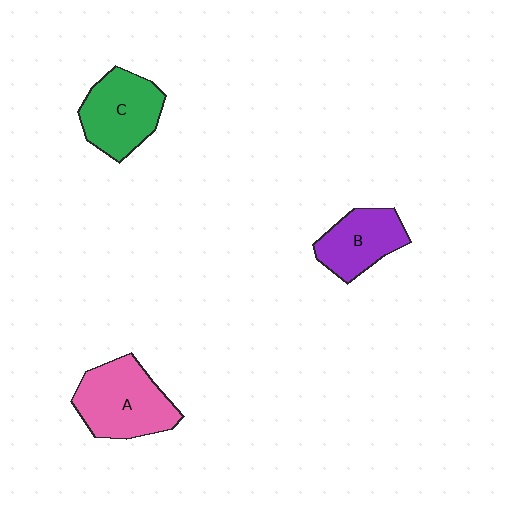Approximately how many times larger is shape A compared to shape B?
Approximately 1.4 times.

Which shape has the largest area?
Shape A (pink).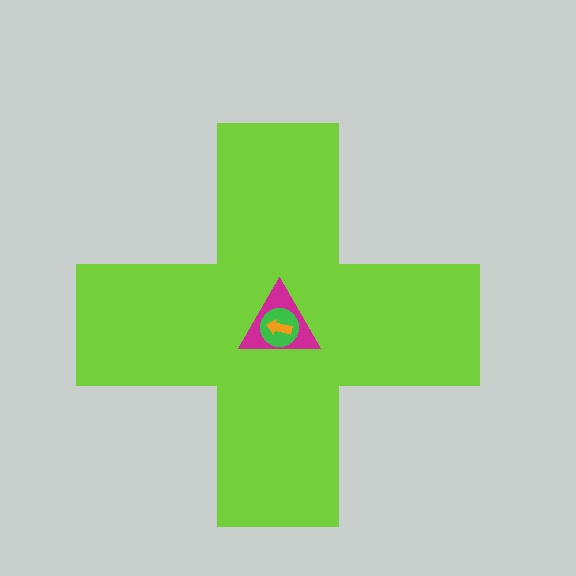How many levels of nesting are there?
4.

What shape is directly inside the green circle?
The orange arrow.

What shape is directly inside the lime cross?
The magenta triangle.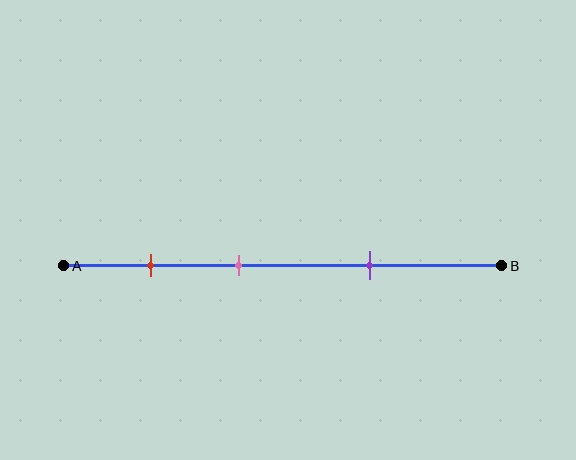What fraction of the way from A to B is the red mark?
The red mark is approximately 20% (0.2) of the way from A to B.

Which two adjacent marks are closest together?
The red and pink marks are the closest adjacent pair.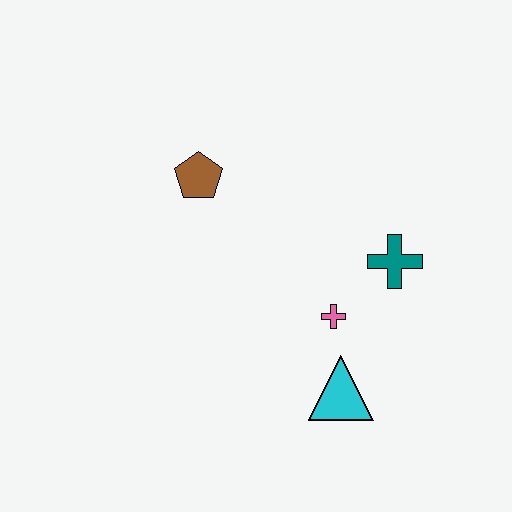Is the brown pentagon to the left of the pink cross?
Yes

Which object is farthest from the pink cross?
The brown pentagon is farthest from the pink cross.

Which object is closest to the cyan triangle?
The pink cross is closest to the cyan triangle.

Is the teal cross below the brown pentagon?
Yes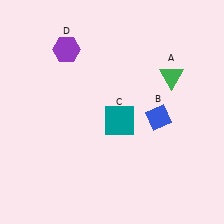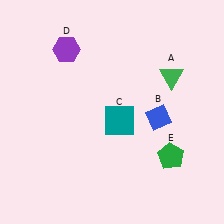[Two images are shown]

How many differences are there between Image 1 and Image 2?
There is 1 difference between the two images.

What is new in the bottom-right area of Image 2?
A green pentagon (E) was added in the bottom-right area of Image 2.